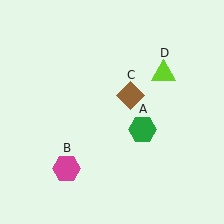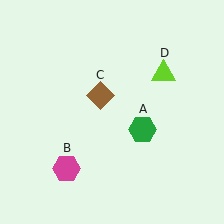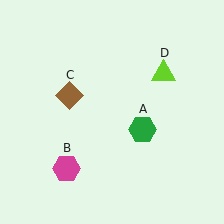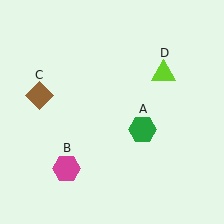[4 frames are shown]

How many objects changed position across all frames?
1 object changed position: brown diamond (object C).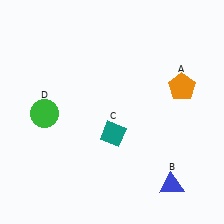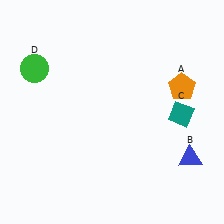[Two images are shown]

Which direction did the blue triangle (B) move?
The blue triangle (B) moved up.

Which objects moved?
The objects that moved are: the blue triangle (B), the teal diamond (C), the green circle (D).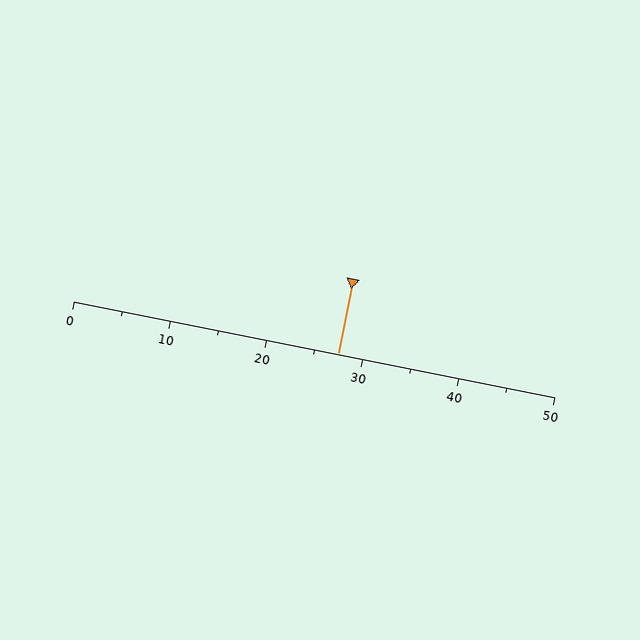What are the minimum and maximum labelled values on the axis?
The axis runs from 0 to 50.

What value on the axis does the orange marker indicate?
The marker indicates approximately 27.5.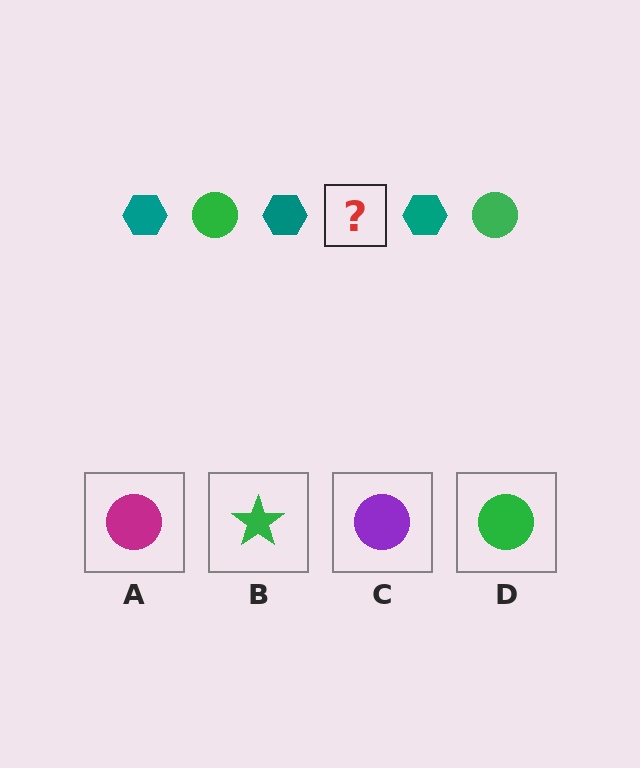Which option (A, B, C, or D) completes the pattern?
D.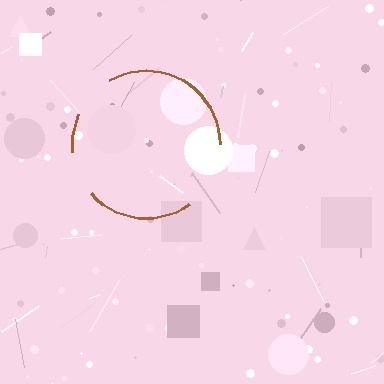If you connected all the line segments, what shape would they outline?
They would outline a circle.